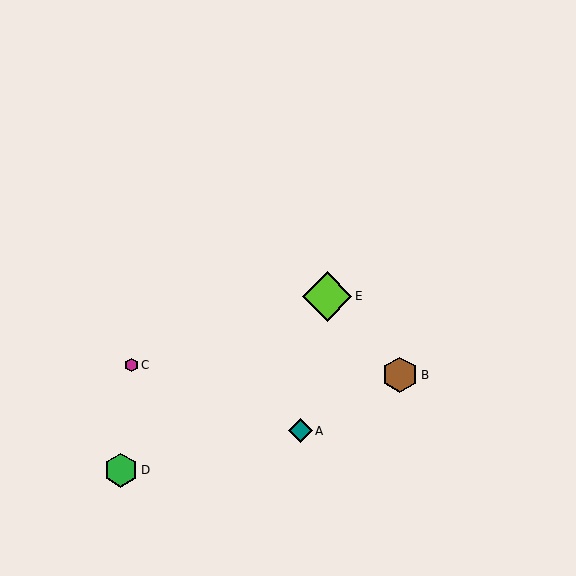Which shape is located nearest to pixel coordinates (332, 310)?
The lime diamond (labeled E) at (327, 296) is nearest to that location.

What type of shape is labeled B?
Shape B is a brown hexagon.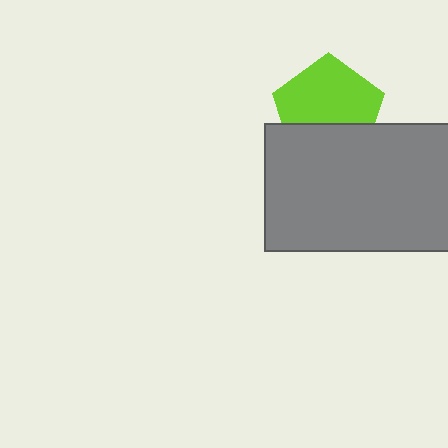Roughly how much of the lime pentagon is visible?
Most of it is visible (roughly 65%).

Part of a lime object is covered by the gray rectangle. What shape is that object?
It is a pentagon.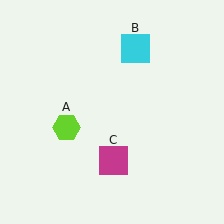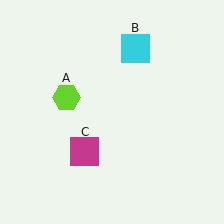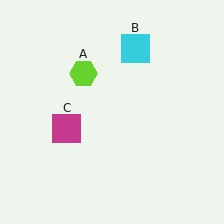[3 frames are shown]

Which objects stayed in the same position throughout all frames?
Cyan square (object B) remained stationary.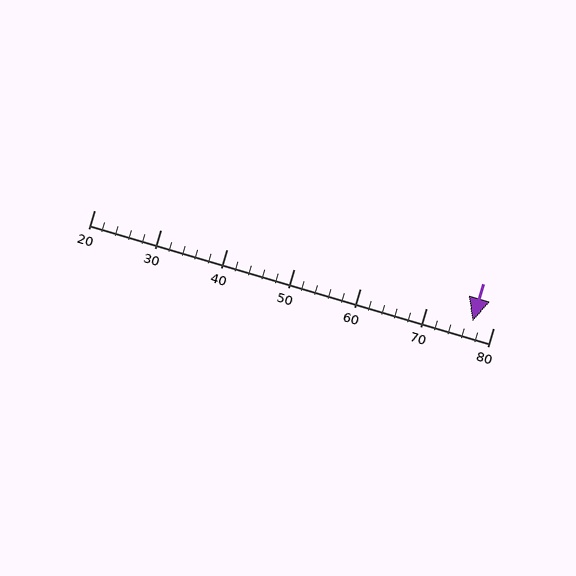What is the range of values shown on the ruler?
The ruler shows values from 20 to 80.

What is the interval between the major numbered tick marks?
The major tick marks are spaced 10 units apart.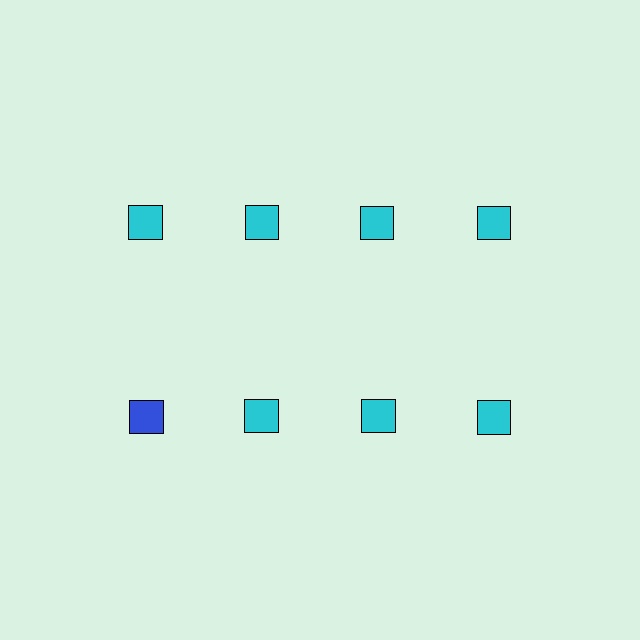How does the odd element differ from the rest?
It has a different color: blue instead of cyan.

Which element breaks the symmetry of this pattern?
The blue square in the second row, leftmost column breaks the symmetry. All other shapes are cyan squares.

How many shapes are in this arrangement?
There are 8 shapes arranged in a grid pattern.